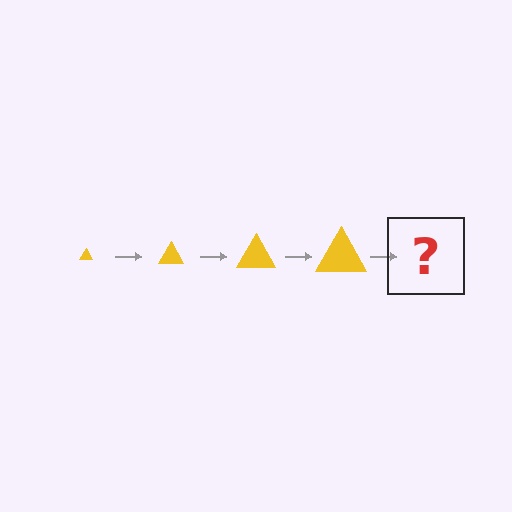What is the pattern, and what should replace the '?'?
The pattern is that the triangle gets progressively larger each step. The '?' should be a yellow triangle, larger than the previous one.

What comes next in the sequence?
The next element should be a yellow triangle, larger than the previous one.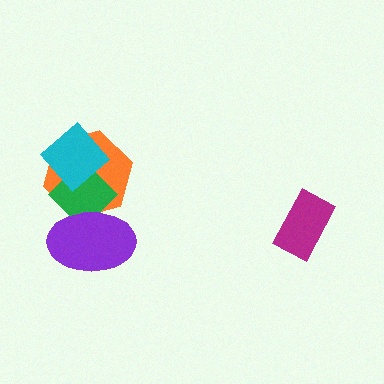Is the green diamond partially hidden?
Yes, it is partially covered by another shape.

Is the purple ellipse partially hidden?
No, no other shape covers it.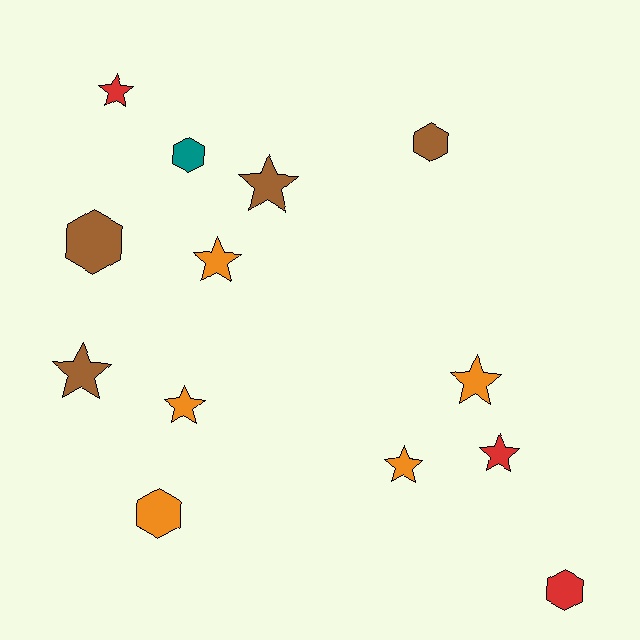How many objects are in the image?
There are 13 objects.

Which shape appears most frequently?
Star, with 8 objects.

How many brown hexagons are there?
There are 2 brown hexagons.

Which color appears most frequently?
Orange, with 5 objects.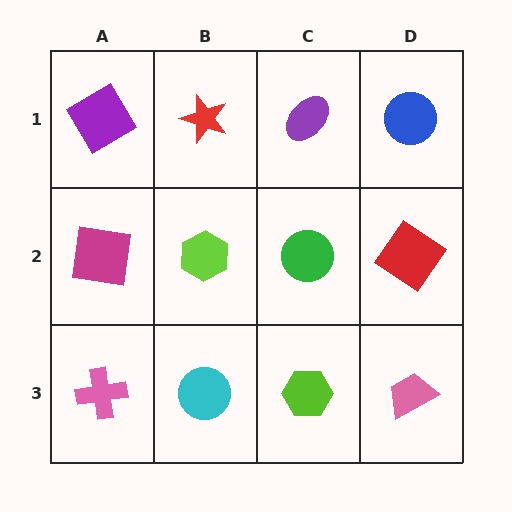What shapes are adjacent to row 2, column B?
A red star (row 1, column B), a cyan circle (row 3, column B), a magenta square (row 2, column A), a green circle (row 2, column C).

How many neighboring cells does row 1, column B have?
3.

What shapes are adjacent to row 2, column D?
A blue circle (row 1, column D), a pink trapezoid (row 3, column D), a green circle (row 2, column C).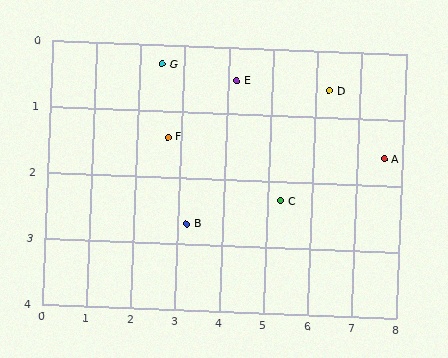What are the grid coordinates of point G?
Point G is at approximately (2.5, 0.3).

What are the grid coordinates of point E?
Point E is at approximately (4.2, 0.5).